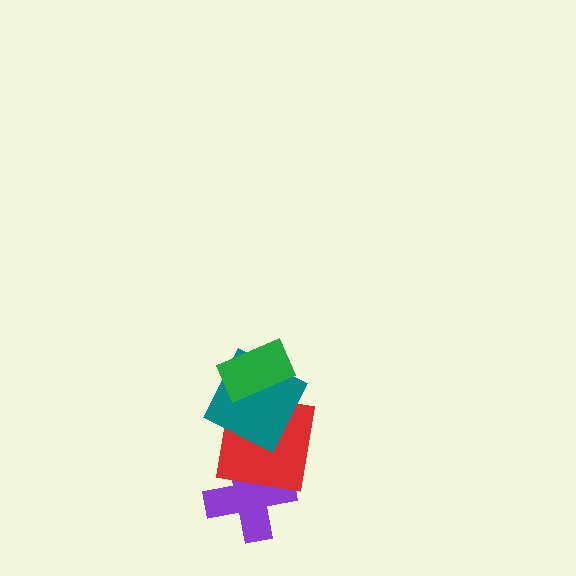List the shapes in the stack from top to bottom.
From top to bottom: the green rectangle, the teal square, the red square, the purple cross.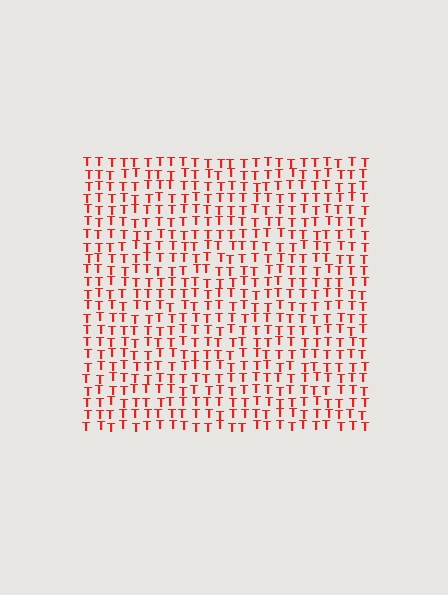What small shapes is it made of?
It is made of small letter T's.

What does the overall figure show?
The overall figure shows a square.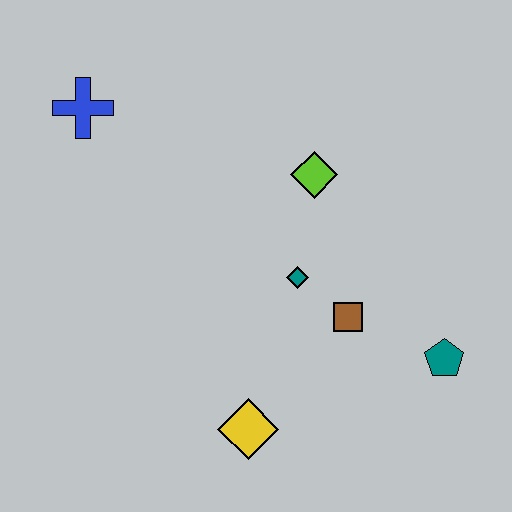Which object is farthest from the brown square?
The blue cross is farthest from the brown square.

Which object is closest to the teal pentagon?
The brown square is closest to the teal pentagon.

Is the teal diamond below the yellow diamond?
No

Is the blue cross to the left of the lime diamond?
Yes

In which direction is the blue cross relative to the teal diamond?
The blue cross is to the left of the teal diamond.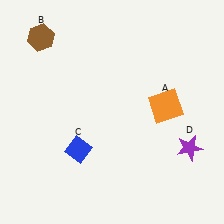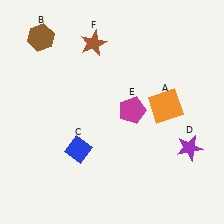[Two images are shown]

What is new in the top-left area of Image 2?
A brown star (F) was added in the top-left area of Image 2.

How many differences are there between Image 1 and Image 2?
There are 2 differences between the two images.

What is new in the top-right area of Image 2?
A magenta pentagon (E) was added in the top-right area of Image 2.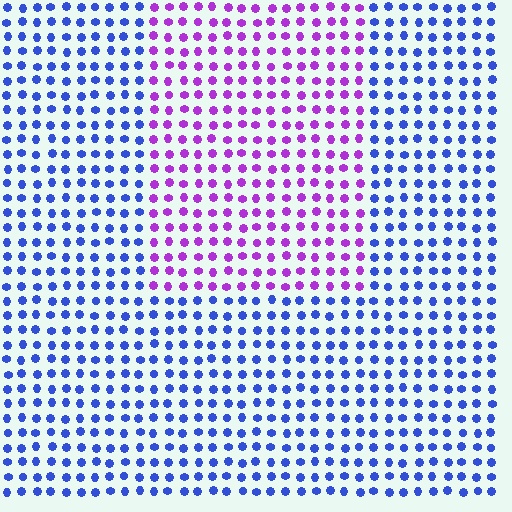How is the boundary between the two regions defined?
The boundary is defined purely by a slight shift in hue (about 57 degrees). Spacing, size, and orientation are identical on both sides.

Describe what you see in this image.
The image is filled with small blue elements in a uniform arrangement. A rectangle-shaped region is visible where the elements are tinted to a slightly different hue, forming a subtle color boundary.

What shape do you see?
I see a rectangle.